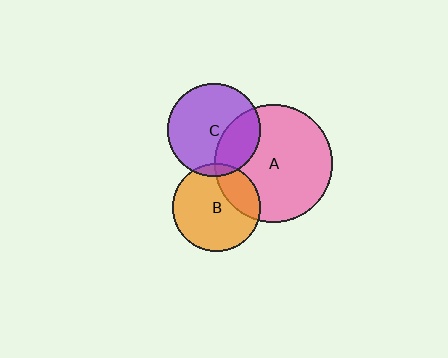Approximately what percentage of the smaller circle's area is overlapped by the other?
Approximately 5%.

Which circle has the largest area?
Circle A (pink).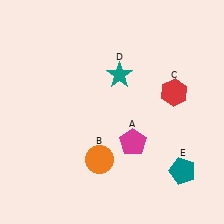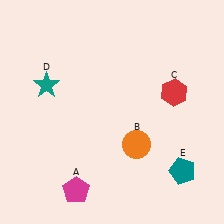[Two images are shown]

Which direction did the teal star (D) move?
The teal star (D) moved left.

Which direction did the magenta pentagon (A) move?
The magenta pentagon (A) moved left.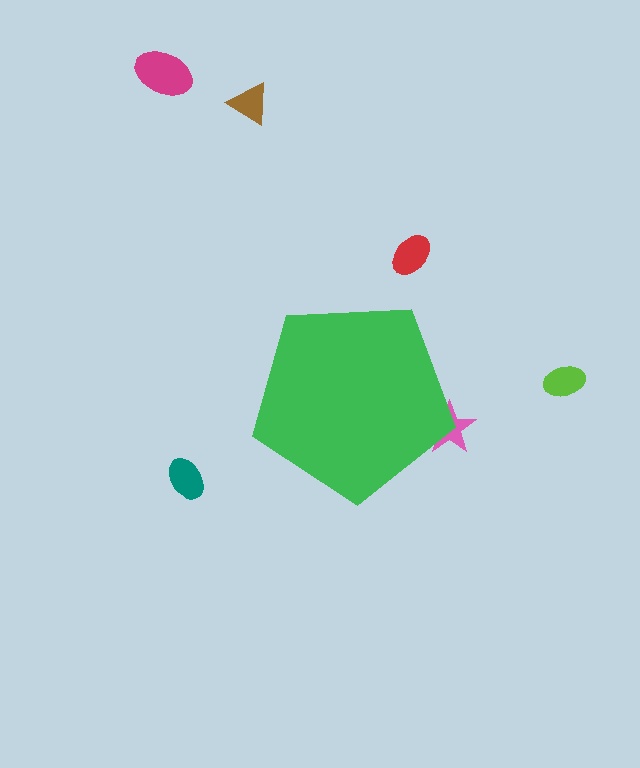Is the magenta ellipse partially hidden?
No, the magenta ellipse is fully visible.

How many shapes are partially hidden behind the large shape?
1 shape is partially hidden.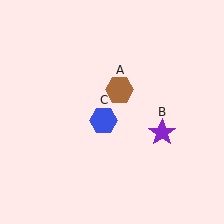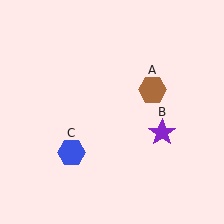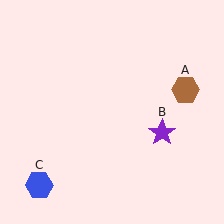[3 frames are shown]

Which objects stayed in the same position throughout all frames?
Purple star (object B) remained stationary.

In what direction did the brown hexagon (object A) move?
The brown hexagon (object A) moved right.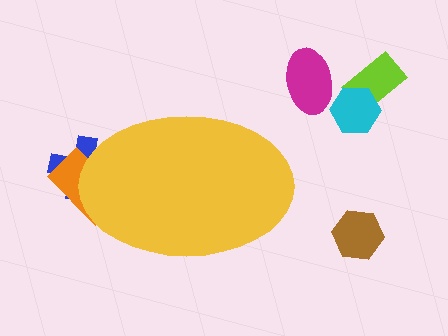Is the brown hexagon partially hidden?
No, the brown hexagon is fully visible.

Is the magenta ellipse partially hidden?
No, the magenta ellipse is fully visible.